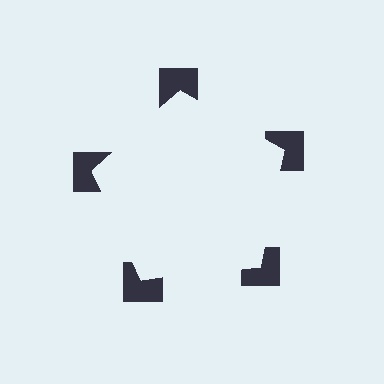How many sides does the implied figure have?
5 sides.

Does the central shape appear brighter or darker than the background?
It typically appears slightly brighter than the background, even though no actual brightness change is drawn.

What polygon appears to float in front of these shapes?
An illusory pentagon — its edges are inferred from the aligned wedge cuts in the notched squares, not physically drawn.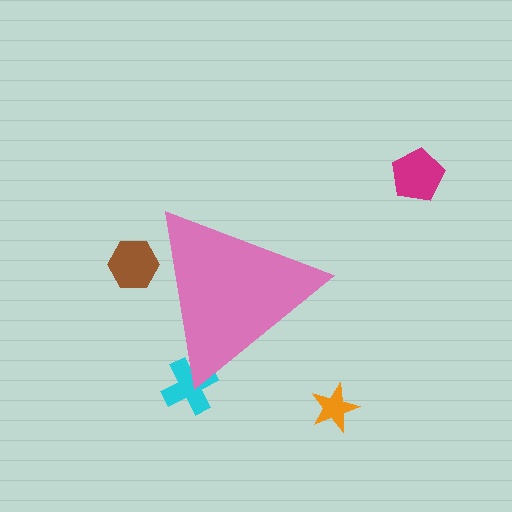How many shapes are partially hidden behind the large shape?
2 shapes are partially hidden.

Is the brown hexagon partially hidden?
Yes, the brown hexagon is partially hidden behind the pink triangle.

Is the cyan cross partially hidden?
Yes, the cyan cross is partially hidden behind the pink triangle.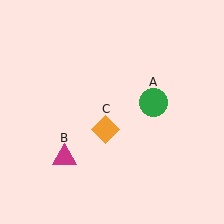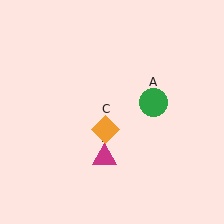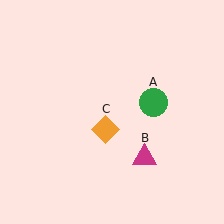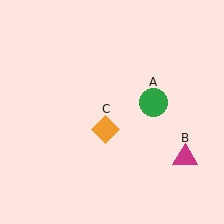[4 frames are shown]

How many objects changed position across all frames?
1 object changed position: magenta triangle (object B).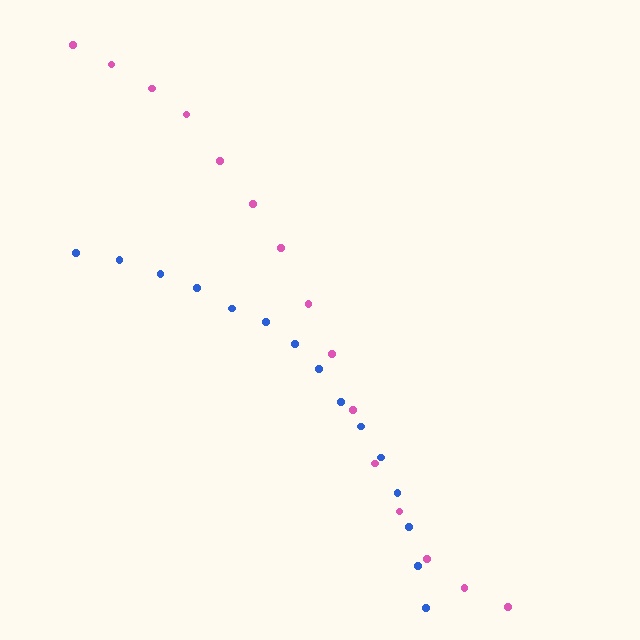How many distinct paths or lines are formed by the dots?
There are 2 distinct paths.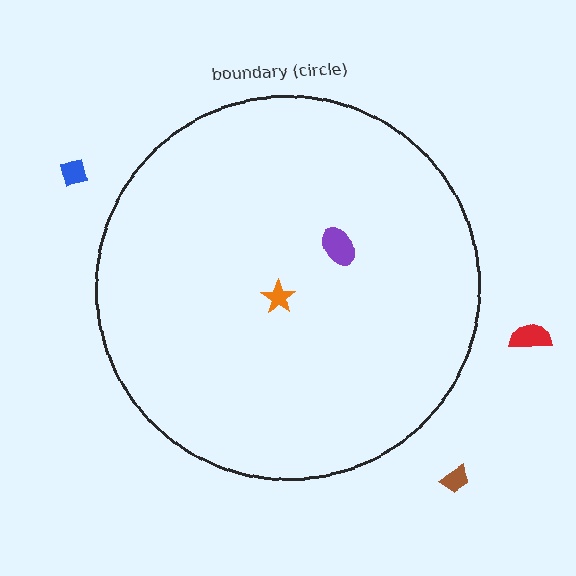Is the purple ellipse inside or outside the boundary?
Inside.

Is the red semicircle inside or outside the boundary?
Outside.